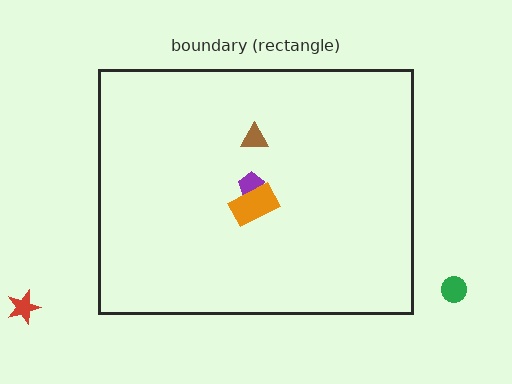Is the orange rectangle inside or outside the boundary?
Inside.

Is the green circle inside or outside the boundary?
Outside.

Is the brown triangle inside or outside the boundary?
Inside.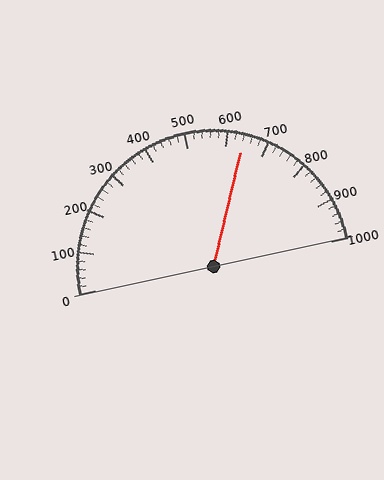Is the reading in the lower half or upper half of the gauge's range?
The reading is in the upper half of the range (0 to 1000).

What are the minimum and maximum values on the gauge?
The gauge ranges from 0 to 1000.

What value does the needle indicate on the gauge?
The needle indicates approximately 640.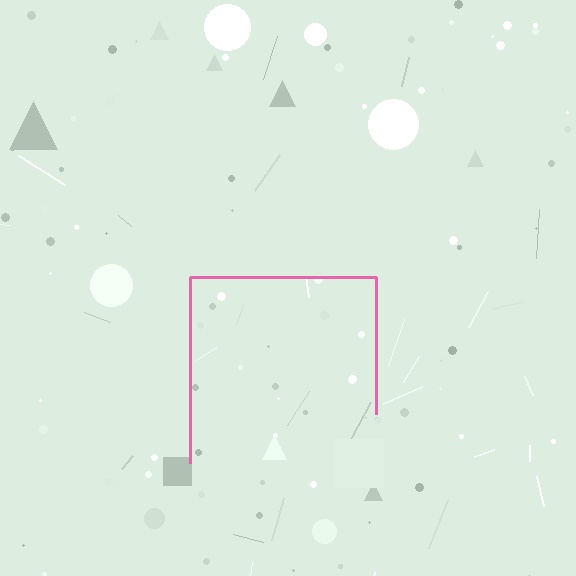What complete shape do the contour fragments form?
The contour fragments form a square.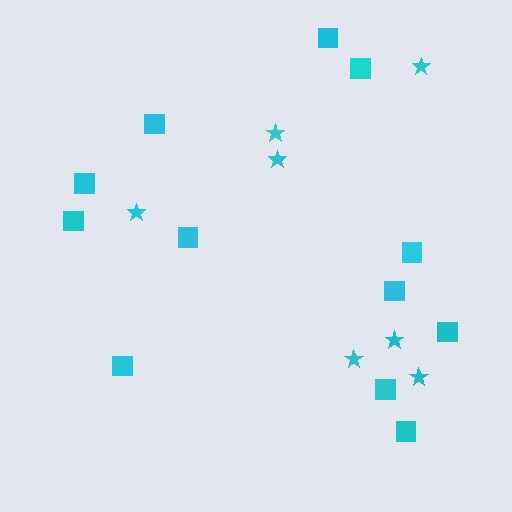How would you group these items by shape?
There are 2 groups: one group of stars (7) and one group of squares (12).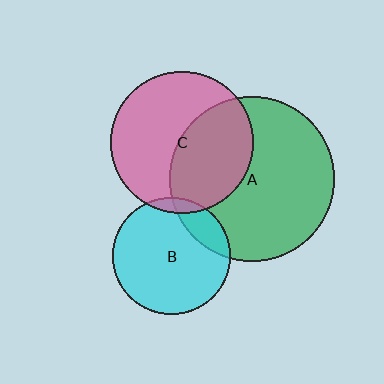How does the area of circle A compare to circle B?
Approximately 2.0 times.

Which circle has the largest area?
Circle A (green).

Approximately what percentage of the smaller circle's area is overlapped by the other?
Approximately 15%.